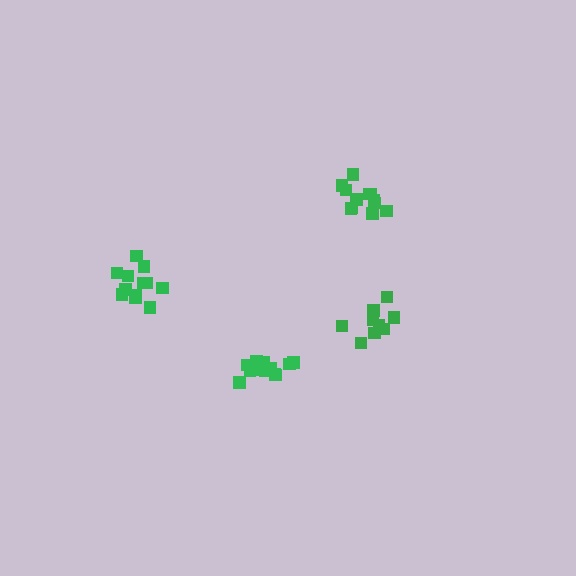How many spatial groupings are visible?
There are 4 spatial groupings.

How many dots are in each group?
Group 1: 12 dots, Group 2: 12 dots, Group 3: 9 dots, Group 4: 12 dots (45 total).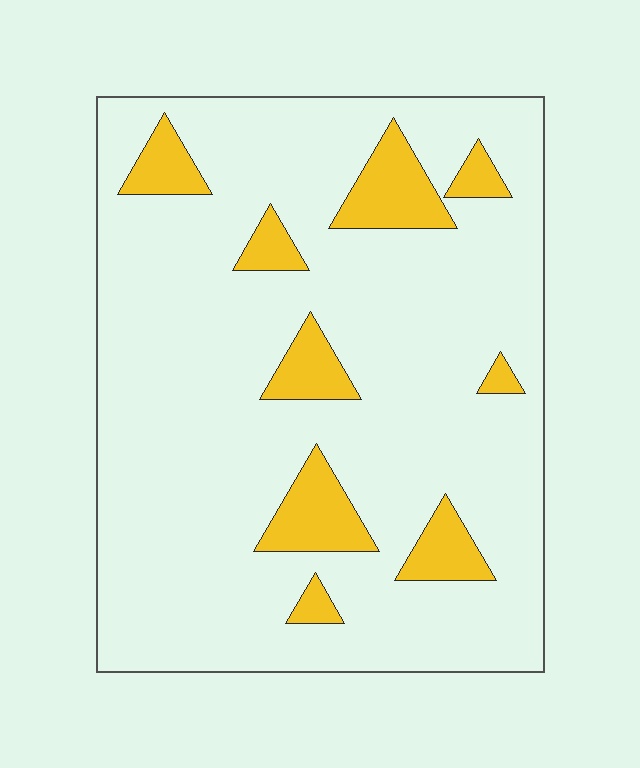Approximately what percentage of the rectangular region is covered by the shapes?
Approximately 15%.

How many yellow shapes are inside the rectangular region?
9.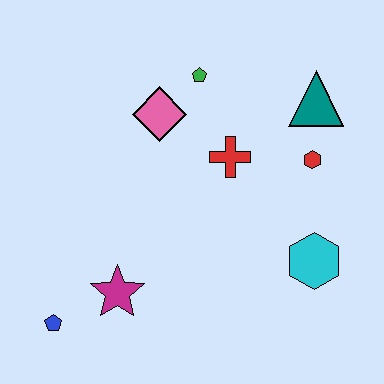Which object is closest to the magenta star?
The blue pentagon is closest to the magenta star.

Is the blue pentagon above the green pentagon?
No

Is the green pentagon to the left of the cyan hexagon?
Yes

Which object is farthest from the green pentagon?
The blue pentagon is farthest from the green pentagon.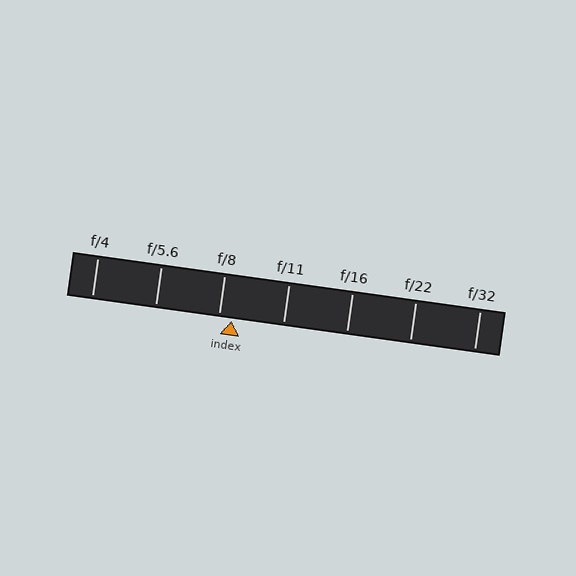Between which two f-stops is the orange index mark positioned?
The index mark is between f/8 and f/11.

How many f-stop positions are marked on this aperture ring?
There are 7 f-stop positions marked.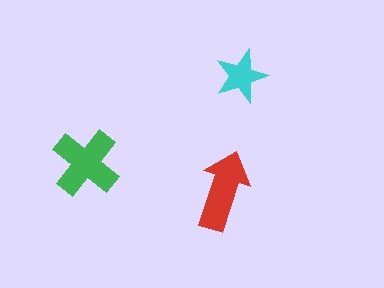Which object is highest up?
The cyan star is topmost.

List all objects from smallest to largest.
The cyan star, the red arrow, the green cross.